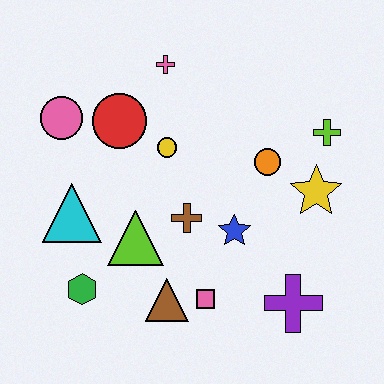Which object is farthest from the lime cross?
The green hexagon is farthest from the lime cross.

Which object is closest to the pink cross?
The red circle is closest to the pink cross.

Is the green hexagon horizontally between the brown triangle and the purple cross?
No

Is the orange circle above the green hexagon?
Yes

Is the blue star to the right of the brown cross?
Yes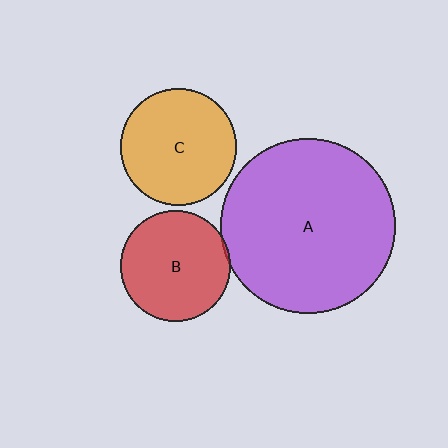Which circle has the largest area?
Circle A (purple).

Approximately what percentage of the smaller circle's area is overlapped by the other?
Approximately 5%.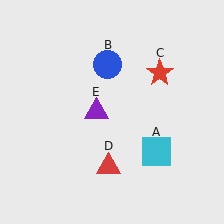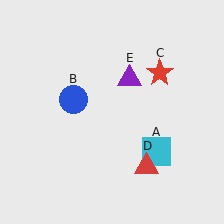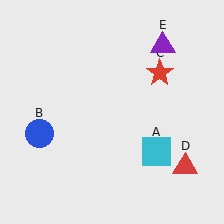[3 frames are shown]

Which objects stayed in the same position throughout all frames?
Cyan square (object A) and red star (object C) remained stationary.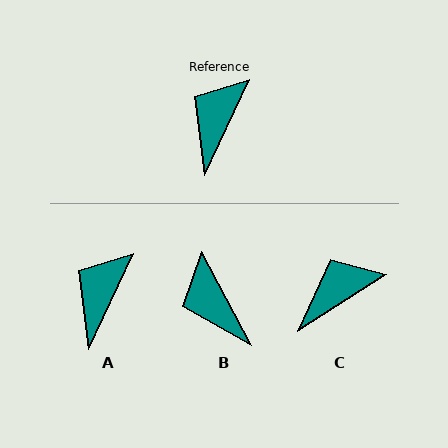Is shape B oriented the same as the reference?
No, it is off by about 53 degrees.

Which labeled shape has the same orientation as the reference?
A.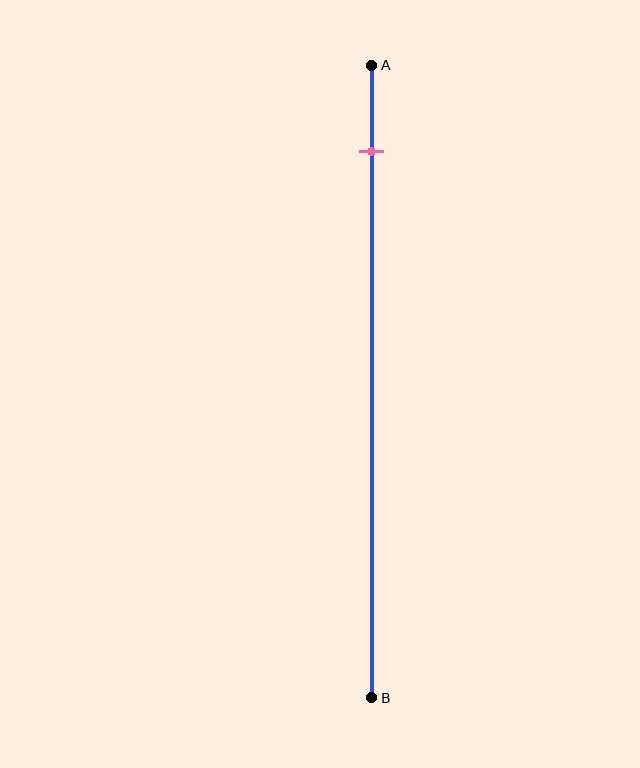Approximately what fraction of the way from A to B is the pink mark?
The pink mark is approximately 15% of the way from A to B.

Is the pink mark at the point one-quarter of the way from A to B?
No, the mark is at about 15% from A, not at the 25% one-quarter point.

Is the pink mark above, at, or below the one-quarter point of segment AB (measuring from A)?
The pink mark is above the one-quarter point of segment AB.